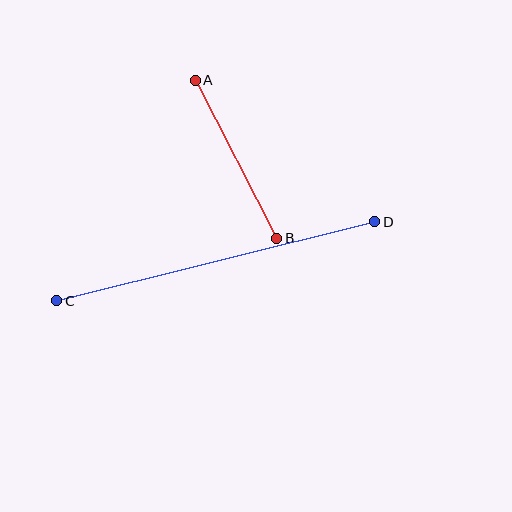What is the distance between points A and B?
The distance is approximately 178 pixels.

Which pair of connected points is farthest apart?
Points C and D are farthest apart.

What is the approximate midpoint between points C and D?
The midpoint is at approximately (216, 261) pixels.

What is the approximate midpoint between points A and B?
The midpoint is at approximately (236, 159) pixels.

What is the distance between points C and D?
The distance is approximately 327 pixels.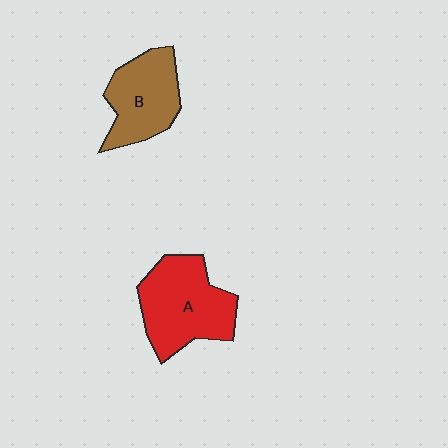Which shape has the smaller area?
Shape B (brown).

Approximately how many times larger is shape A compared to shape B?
Approximately 1.3 times.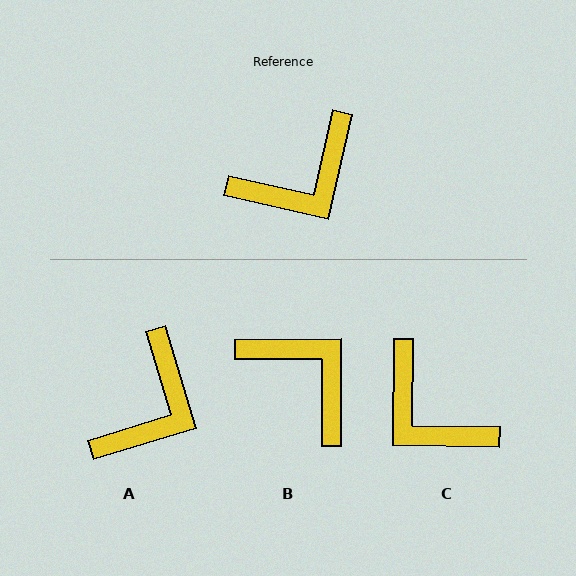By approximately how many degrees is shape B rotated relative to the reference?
Approximately 103 degrees counter-clockwise.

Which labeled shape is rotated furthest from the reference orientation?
B, about 103 degrees away.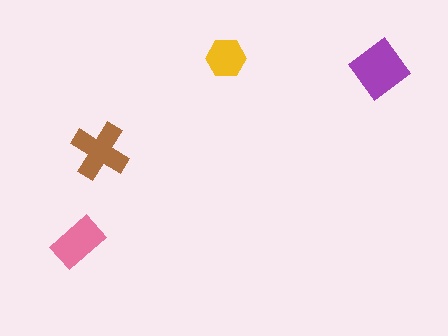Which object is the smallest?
The yellow hexagon.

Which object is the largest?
The purple diamond.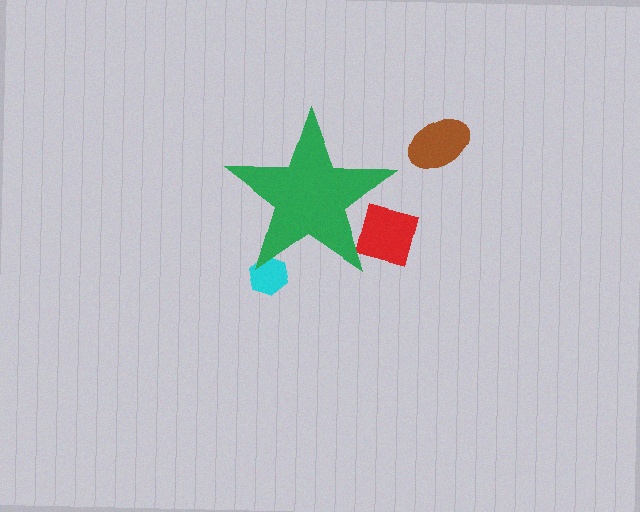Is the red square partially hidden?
Yes, the red square is partially hidden behind the green star.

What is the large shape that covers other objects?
A green star.